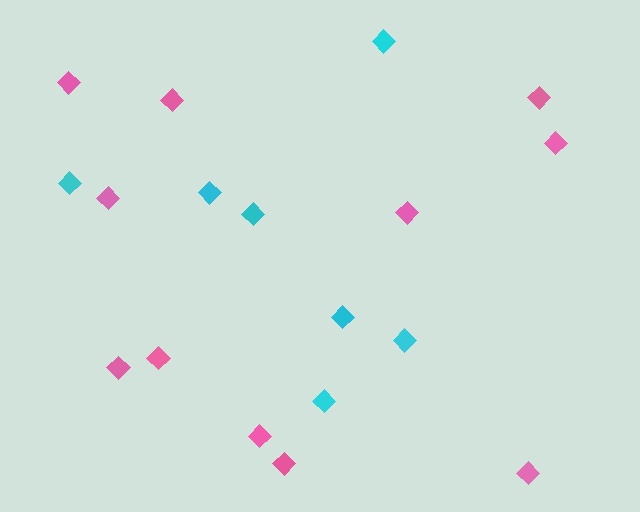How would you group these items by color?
There are 2 groups: one group of cyan diamonds (7) and one group of pink diamonds (11).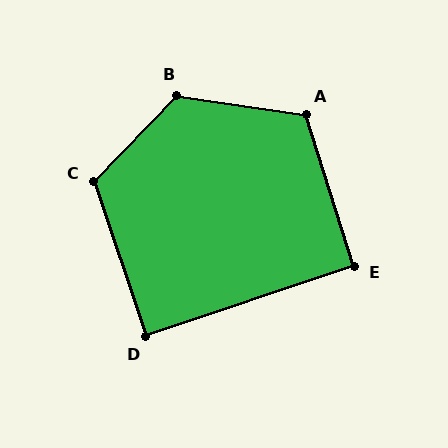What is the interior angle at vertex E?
Approximately 91 degrees (approximately right).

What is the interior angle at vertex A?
Approximately 116 degrees (obtuse).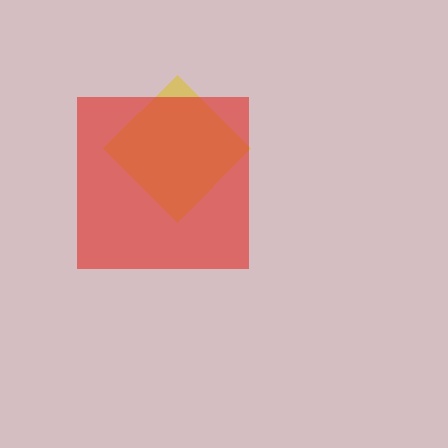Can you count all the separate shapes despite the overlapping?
Yes, there are 2 separate shapes.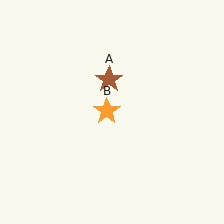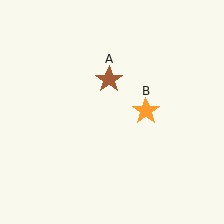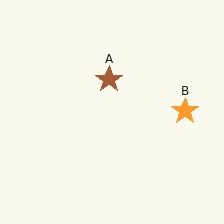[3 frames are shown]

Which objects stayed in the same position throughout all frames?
Brown star (object A) remained stationary.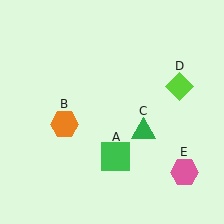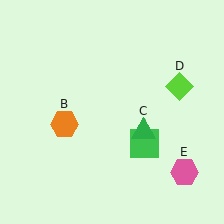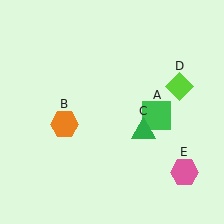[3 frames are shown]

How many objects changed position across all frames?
1 object changed position: green square (object A).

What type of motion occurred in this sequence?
The green square (object A) rotated counterclockwise around the center of the scene.